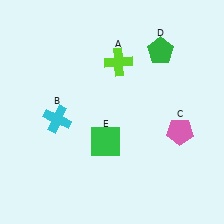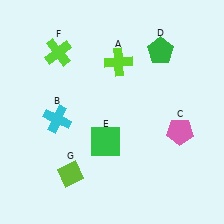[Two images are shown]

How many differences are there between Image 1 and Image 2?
There are 2 differences between the two images.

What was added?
A lime cross (F), a lime diamond (G) were added in Image 2.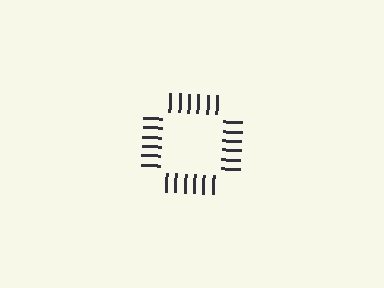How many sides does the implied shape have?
4 sides — the line-ends trace a square.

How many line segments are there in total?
24 — 6 along each of the 4 edges.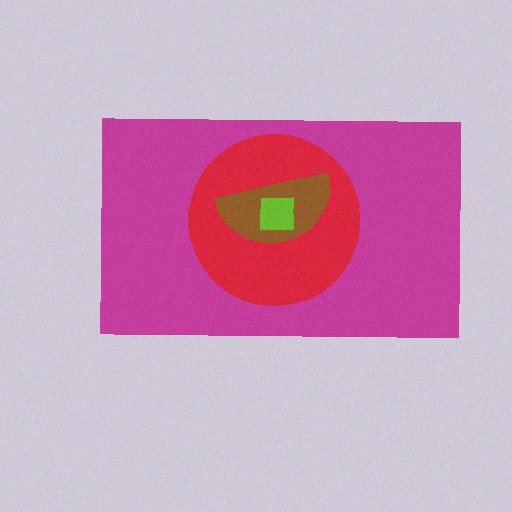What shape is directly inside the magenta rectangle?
The red circle.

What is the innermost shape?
The lime square.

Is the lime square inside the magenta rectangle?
Yes.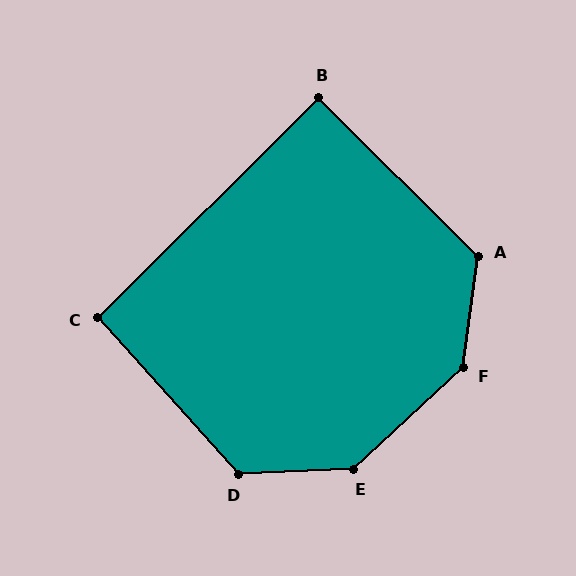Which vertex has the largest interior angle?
F, at approximately 140 degrees.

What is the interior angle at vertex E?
Approximately 140 degrees (obtuse).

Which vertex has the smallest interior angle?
B, at approximately 90 degrees.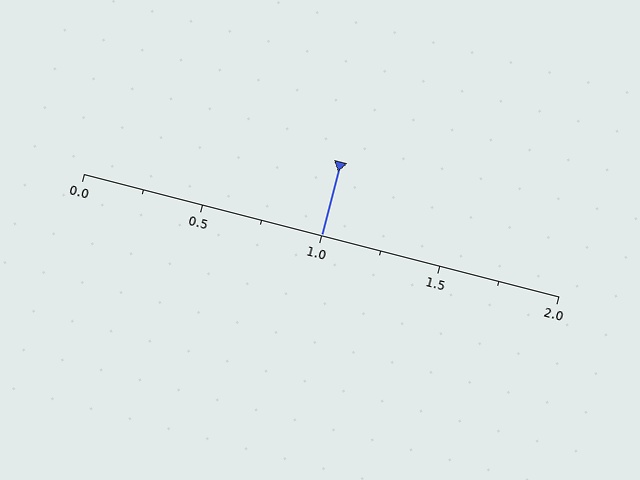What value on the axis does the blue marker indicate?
The marker indicates approximately 1.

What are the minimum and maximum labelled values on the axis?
The axis runs from 0.0 to 2.0.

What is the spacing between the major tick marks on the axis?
The major ticks are spaced 0.5 apart.